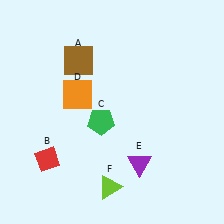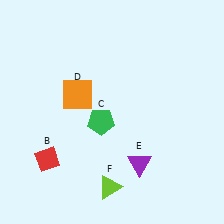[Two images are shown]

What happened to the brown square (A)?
The brown square (A) was removed in Image 2. It was in the top-left area of Image 1.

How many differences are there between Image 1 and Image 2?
There is 1 difference between the two images.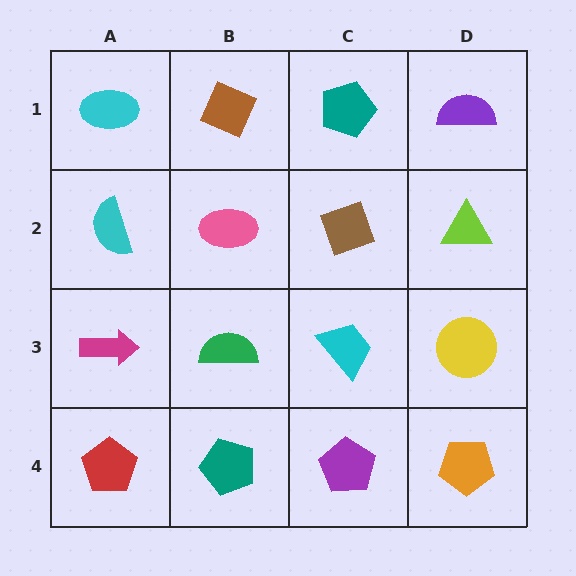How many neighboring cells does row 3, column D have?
3.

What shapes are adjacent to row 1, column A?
A cyan semicircle (row 2, column A), a brown diamond (row 1, column B).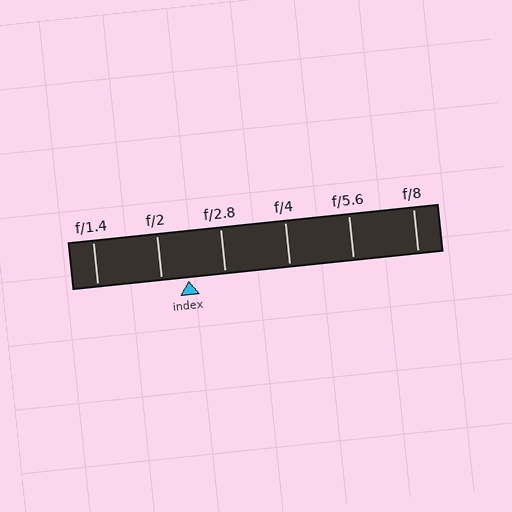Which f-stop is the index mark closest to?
The index mark is closest to f/2.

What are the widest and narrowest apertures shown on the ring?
The widest aperture shown is f/1.4 and the narrowest is f/8.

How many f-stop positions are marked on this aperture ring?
There are 6 f-stop positions marked.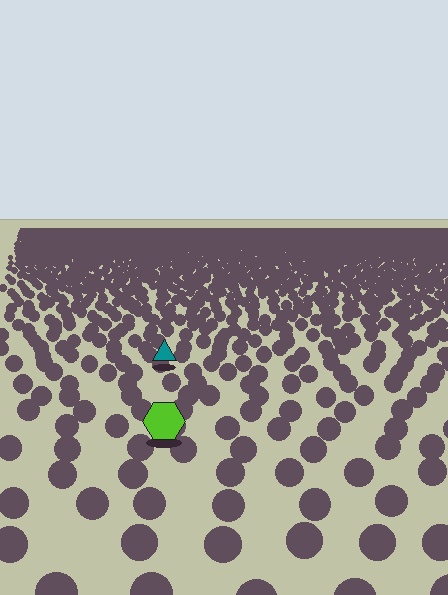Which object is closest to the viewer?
The lime hexagon is closest. The texture marks near it are larger and more spread out.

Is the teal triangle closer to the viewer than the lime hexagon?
No. The lime hexagon is closer — you can tell from the texture gradient: the ground texture is coarser near it.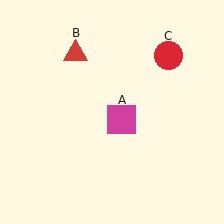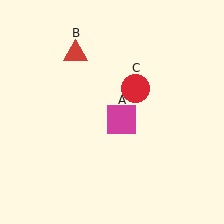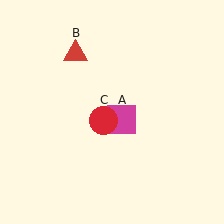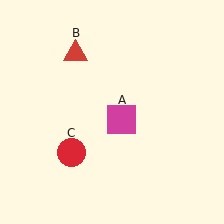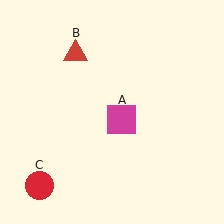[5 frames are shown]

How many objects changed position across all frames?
1 object changed position: red circle (object C).